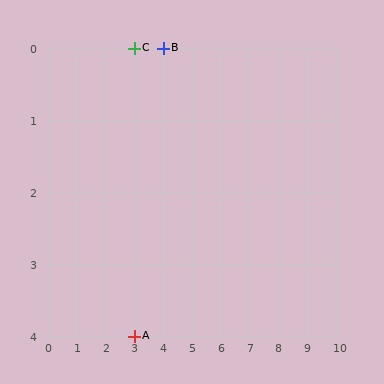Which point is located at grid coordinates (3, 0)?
Point C is at (3, 0).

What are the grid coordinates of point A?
Point A is at grid coordinates (3, 4).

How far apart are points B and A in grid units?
Points B and A are 1 column and 4 rows apart (about 4.1 grid units diagonally).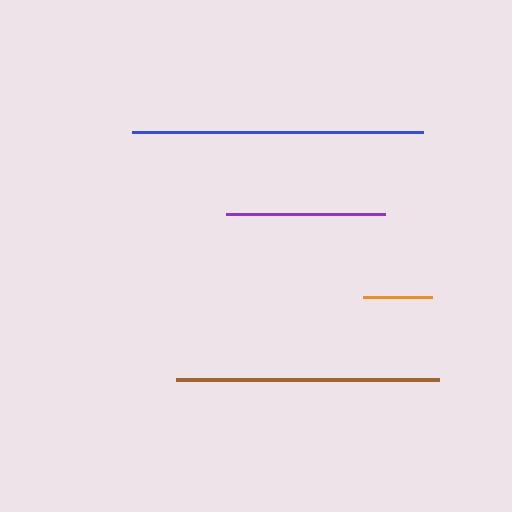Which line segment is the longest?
The blue line is the longest at approximately 291 pixels.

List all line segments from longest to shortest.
From longest to shortest: blue, brown, purple, orange.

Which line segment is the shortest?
The orange line is the shortest at approximately 68 pixels.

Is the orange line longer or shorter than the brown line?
The brown line is longer than the orange line.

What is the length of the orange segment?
The orange segment is approximately 68 pixels long.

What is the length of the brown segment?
The brown segment is approximately 262 pixels long.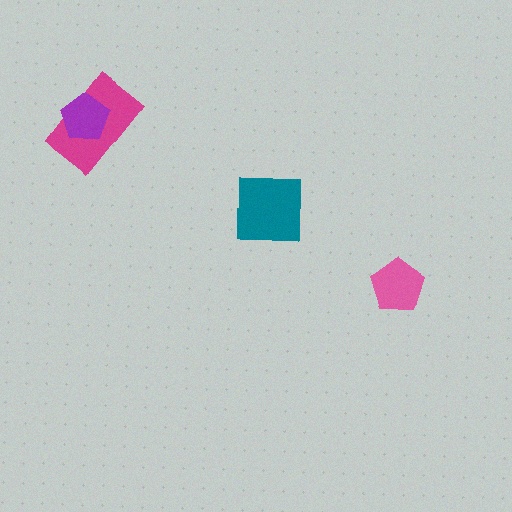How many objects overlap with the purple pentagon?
1 object overlaps with the purple pentagon.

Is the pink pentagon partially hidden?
No, no other shape covers it.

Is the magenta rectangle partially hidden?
Yes, it is partially covered by another shape.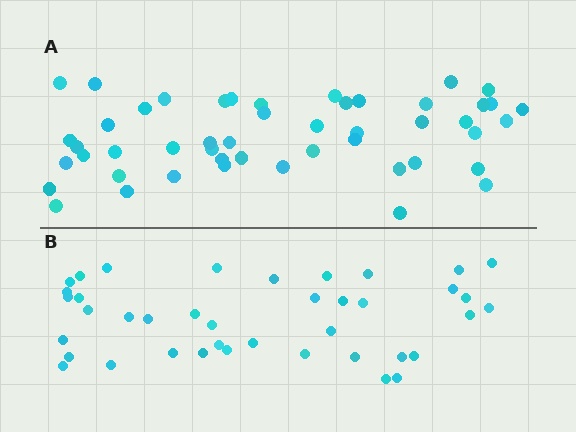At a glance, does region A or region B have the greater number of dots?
Region A (the top region) has more dots.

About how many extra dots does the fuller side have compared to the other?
Region A has roughly 8 or so more dots than region B.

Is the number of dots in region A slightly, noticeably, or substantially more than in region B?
Region A has only slightly more — the two regions are fairly close. The ratio is roughly 1.2 to 1.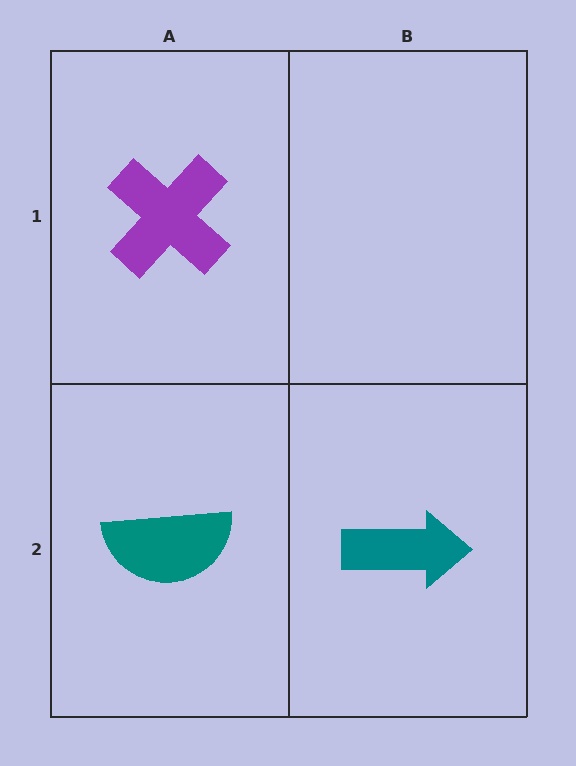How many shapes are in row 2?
2 shapes.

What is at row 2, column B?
A teal arrow.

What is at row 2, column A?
A teal semicircle.